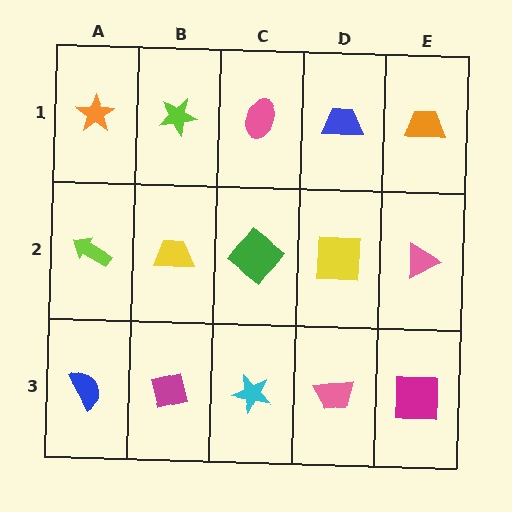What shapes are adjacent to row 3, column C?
A green diamond (row 2, column C), a magenta square (row 3, column B), a pink trapezoid (row 3, column D).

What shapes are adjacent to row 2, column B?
A lime star (row 1, column B), a magenta square (row 3, column B), a lime arrow (row 2, column A), a green diamond (row 2, column C).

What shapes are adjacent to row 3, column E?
A pink triangle (row 2, column E), a pink trapezoid (row 3, column D).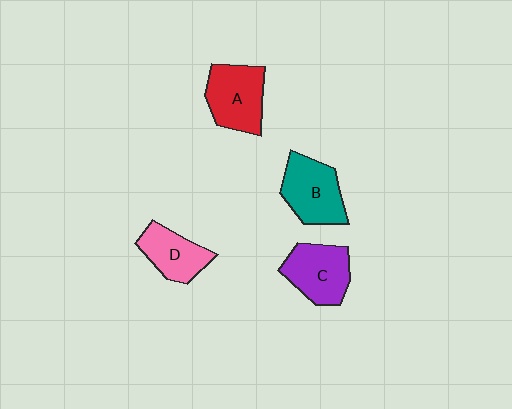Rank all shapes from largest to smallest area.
From largest to smallest: B (teal), A (red), C (purple), D (pink).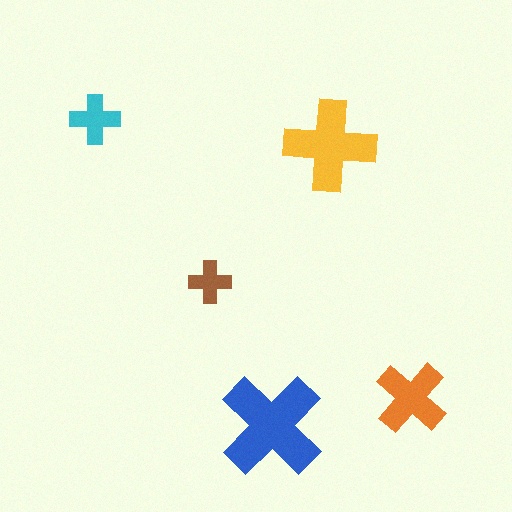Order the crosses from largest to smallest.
the blue one, the yellow one, the orange one, the cyan one, the brown one.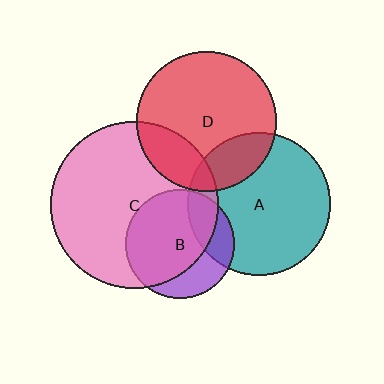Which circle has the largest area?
Circle C (pink).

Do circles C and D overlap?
Yes.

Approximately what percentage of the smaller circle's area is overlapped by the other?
Approximately 20%.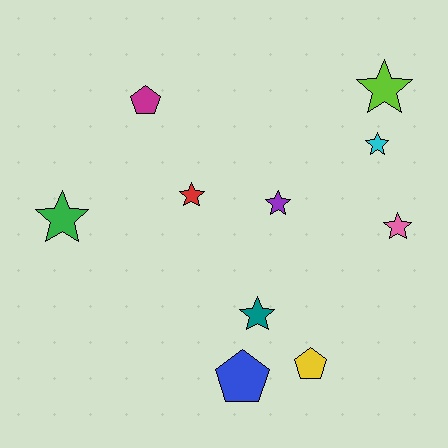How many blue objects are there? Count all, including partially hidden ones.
There is 1 blue object.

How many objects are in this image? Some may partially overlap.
There are 10 objects.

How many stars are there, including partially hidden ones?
There are 7 stars.